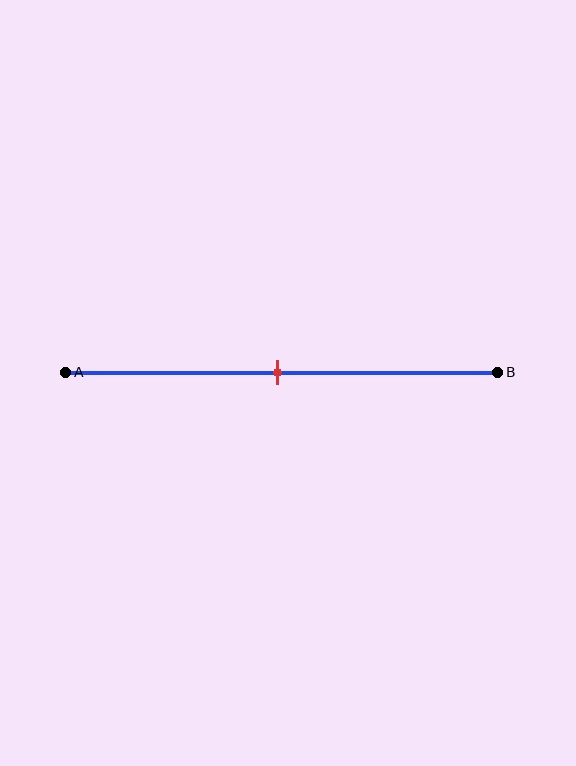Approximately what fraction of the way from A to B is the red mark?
The red mark is approximately 50% of the way from A to B.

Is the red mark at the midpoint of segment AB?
Yes, the mark is approximately at the midpoint.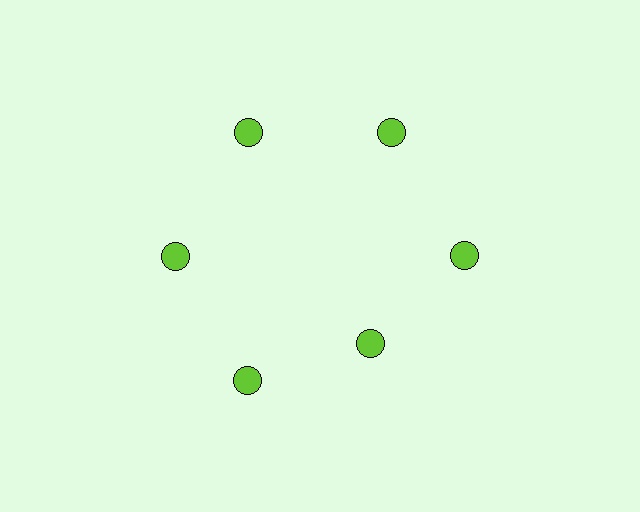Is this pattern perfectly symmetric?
No. The 6 lime circles are arranged in a ring, but one element near the 5 o'clock position is pulled inward toward the center, breaking the 6-fold rotational symmetry.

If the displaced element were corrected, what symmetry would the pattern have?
It would have 6-fold rotational symmetry — the pattern would map onto itself every 60 degrees.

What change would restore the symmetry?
The symmetry would be restored by moving it outward, back onto the ring so that all 6 circles sit at equal angles and equal distance from the center.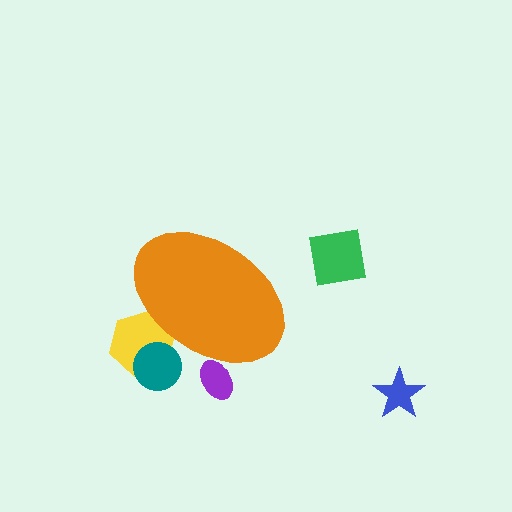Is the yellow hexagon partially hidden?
Yes, the yellow hexagon is partially hidden behind the orange ellipse.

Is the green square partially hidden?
No, the green square is fully visible.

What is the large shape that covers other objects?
An orange ellipse.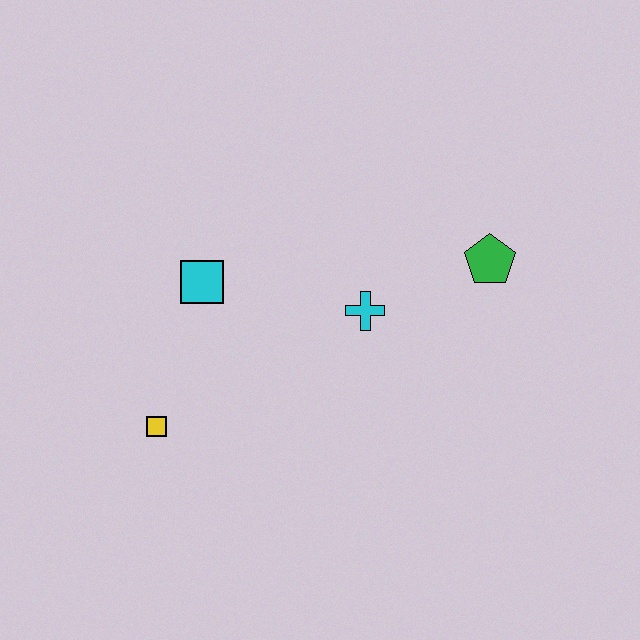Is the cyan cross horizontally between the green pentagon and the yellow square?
Yes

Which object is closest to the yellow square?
The cyan square is closest to the yellow square.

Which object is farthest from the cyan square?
The green pentagon is farthest from the cyan square.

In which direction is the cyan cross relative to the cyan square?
The cyan cross is to the right of the cyan square.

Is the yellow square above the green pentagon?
No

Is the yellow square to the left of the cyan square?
Yes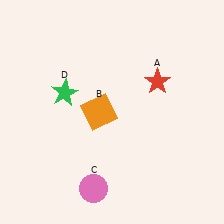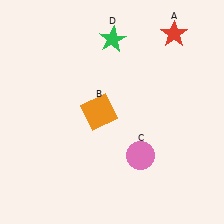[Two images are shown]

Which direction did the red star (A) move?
The red star (A) moved up.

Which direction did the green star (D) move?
The green star (D) moved up.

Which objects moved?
The objects that moved are: the red star (A), the pink circle (C), the green star (D).